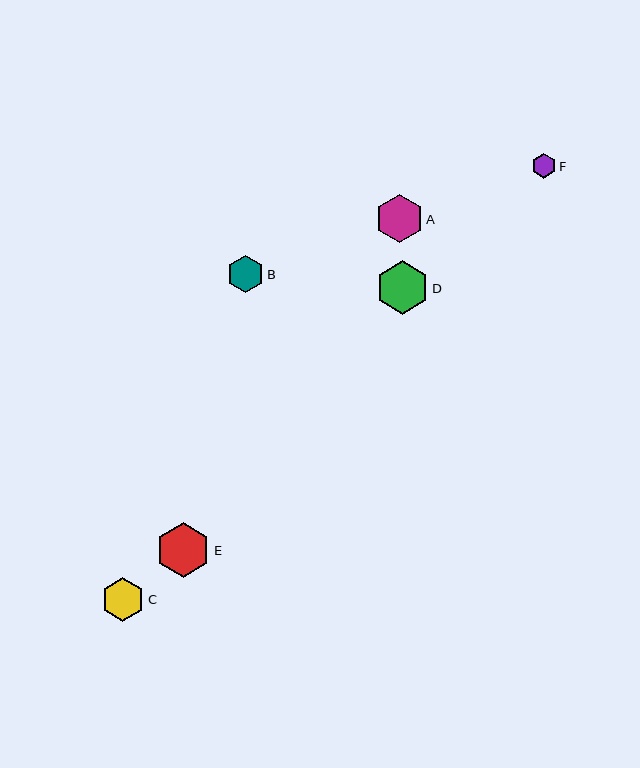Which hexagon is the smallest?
Hexagon F is the smallest with a size of approximately 24 pixels.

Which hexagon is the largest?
Hexagon E is the largest with a size of approximately 55 pixels.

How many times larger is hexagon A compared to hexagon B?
Hexagon A is approximately 1.3 times the size of hexagon B.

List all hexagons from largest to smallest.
From largest to smallest: E, D, A, C, B, F.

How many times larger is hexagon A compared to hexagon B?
Hexagon A is approximately 1.3 times the size of hexagon B.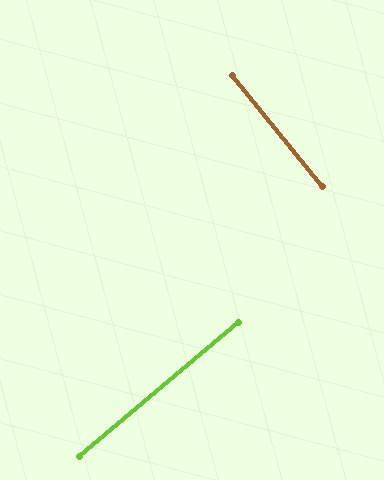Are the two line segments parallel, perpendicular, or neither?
Perpendicular — they meet at approximately 89°.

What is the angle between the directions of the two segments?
Approximately 89 degrees.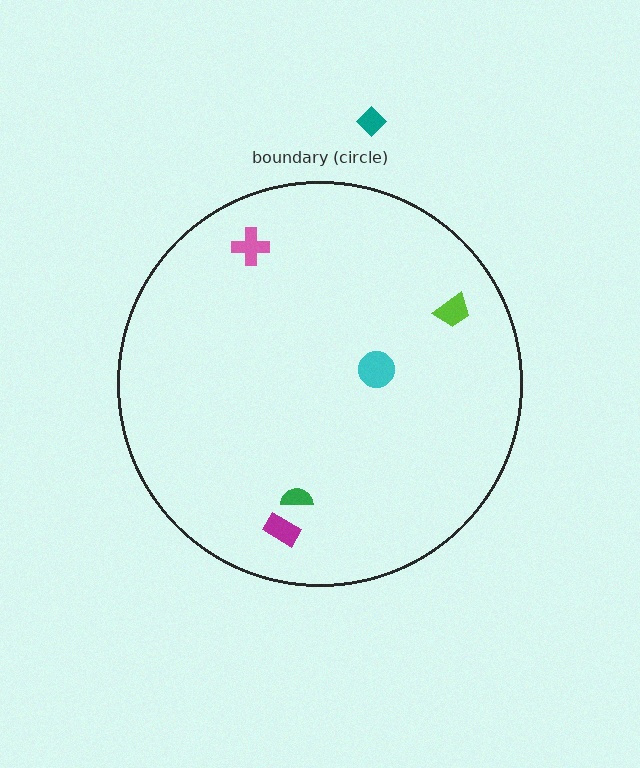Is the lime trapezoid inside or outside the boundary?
Inside.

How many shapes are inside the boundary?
5 inside, 1 outside.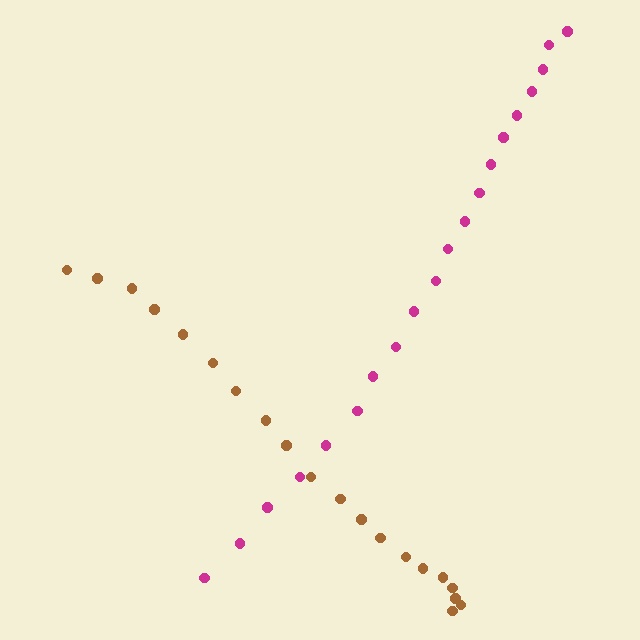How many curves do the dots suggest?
There are 2 distinct paths.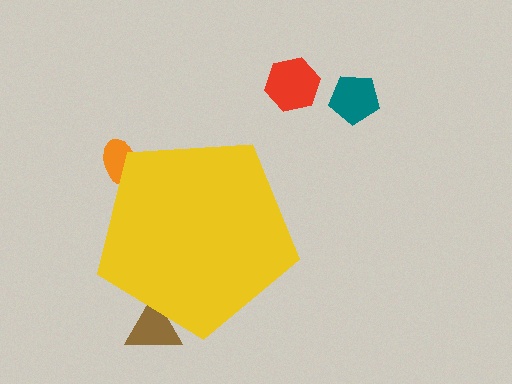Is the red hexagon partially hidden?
No, the red hexagon is fully visible.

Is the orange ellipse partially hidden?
Yes, the orange ellipse is partially hidden behind the yellow pentagon.